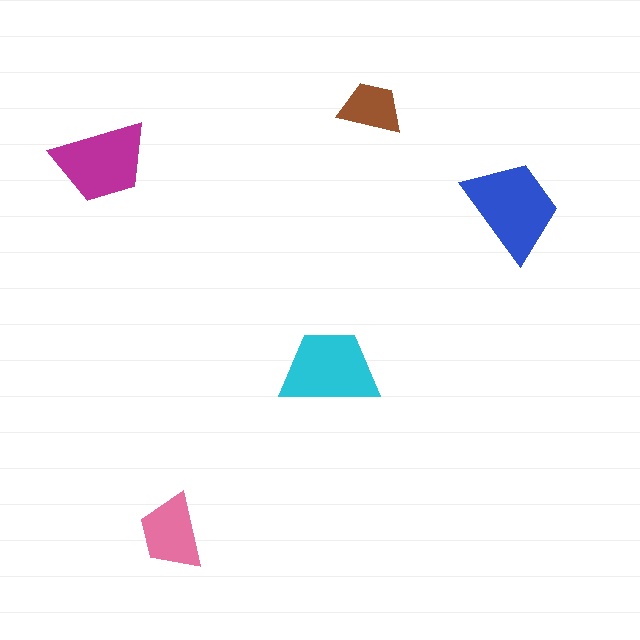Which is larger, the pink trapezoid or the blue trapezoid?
The blue one.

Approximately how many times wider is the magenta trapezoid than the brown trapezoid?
About 1.5 times wider.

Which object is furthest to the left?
The magenta trapezoid is leftmost.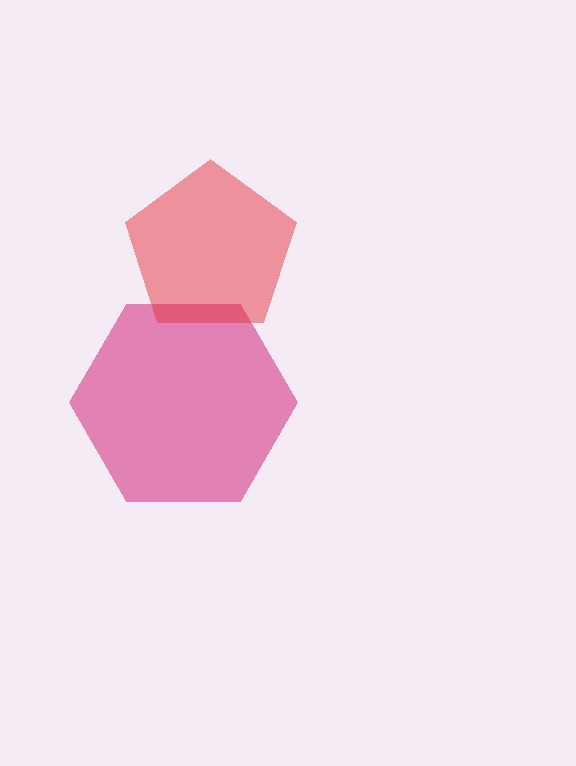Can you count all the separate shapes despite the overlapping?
Yes, there are 2 separate shapes.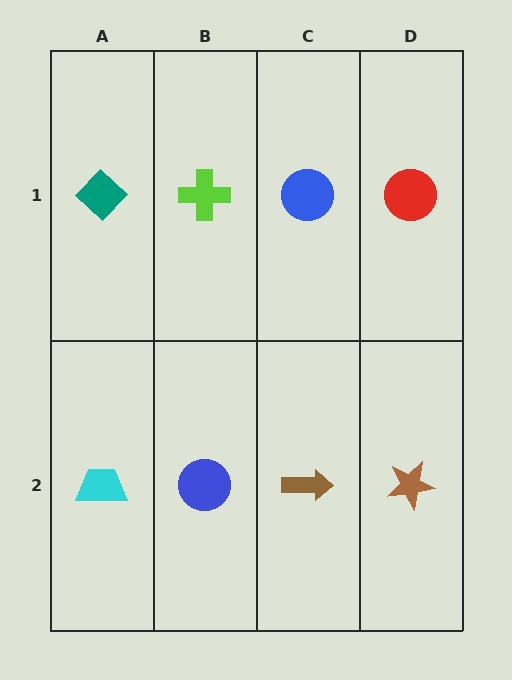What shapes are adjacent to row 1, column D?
A brown star (row 2, column D), a blue circle (row 1, column C).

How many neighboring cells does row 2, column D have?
2.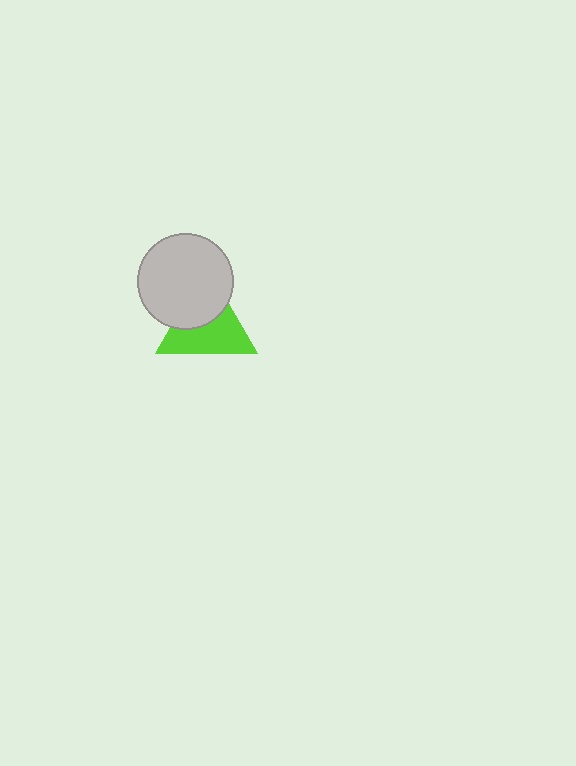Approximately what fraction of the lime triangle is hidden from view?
Roughly 42% of the lime triangle is hidden behind the light gray circle.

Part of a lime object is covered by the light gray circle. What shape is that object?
It is a triangle.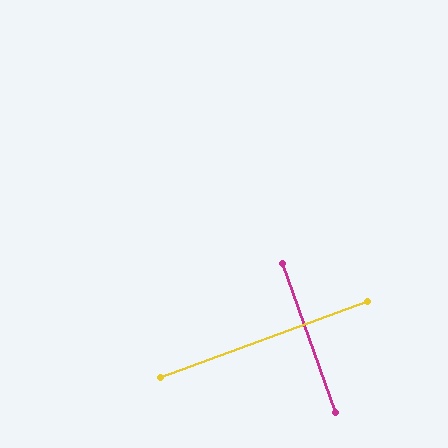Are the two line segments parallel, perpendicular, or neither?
Perpendicular — they meet at approximately 89°.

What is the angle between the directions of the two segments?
Approximately 89 degrees.